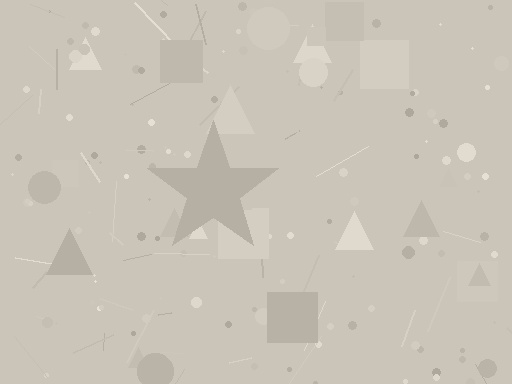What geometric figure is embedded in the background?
A star is embedded in the background.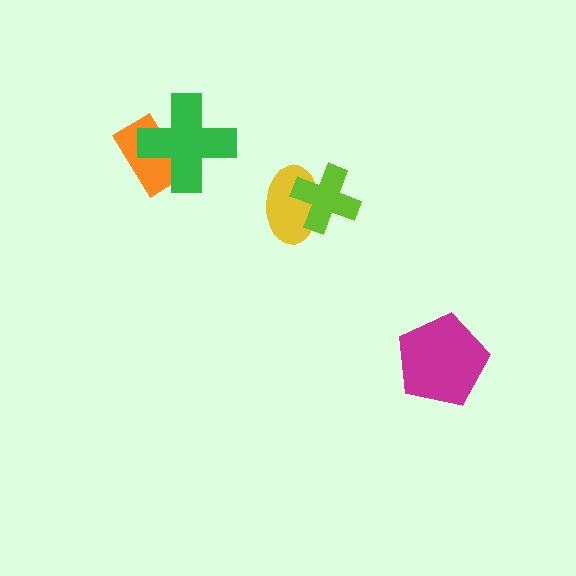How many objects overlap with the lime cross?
1 object overlaps with the lime cross.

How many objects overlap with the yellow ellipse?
1 object overlaps with the yellow ellipse.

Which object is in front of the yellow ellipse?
The lime cross is in front of the yellow ellipse.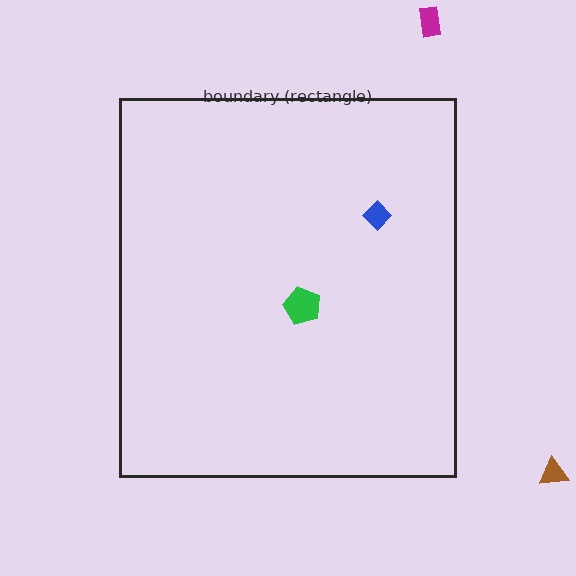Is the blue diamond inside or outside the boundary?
Inside.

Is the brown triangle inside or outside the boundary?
Outside.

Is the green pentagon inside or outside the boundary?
Inside.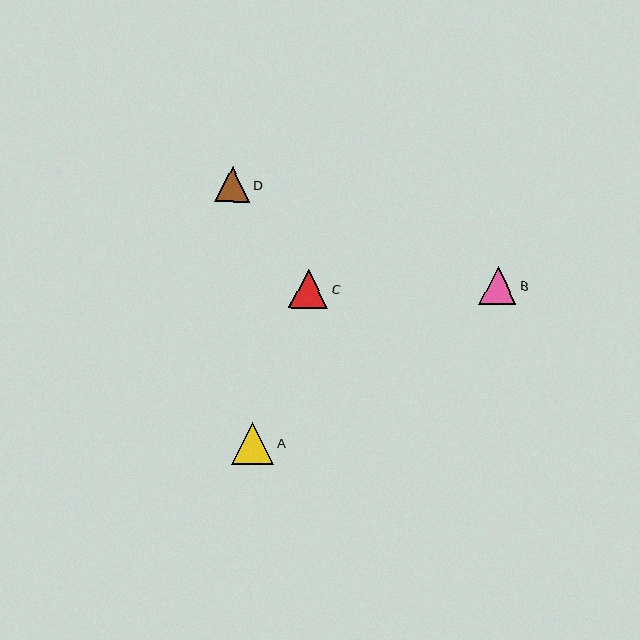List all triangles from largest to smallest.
From largest to smallest: A, C, B, D.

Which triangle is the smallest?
Triangle D is the smallest with a size of approximately 35 pixels.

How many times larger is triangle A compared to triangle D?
Triangle A is approximately 1.2 times the size of triangle D.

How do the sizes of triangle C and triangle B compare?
Triangle C and triangle B are approximately the same size.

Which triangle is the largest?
Triangle A is the largest with a size of approximately 42 pixels.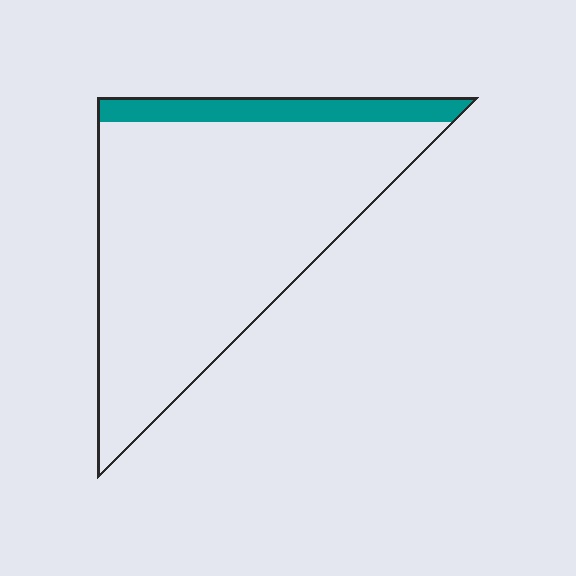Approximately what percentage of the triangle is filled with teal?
Approximately 15%.